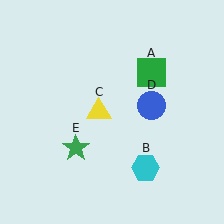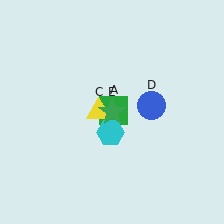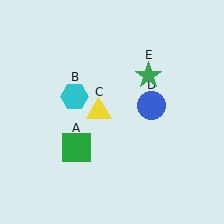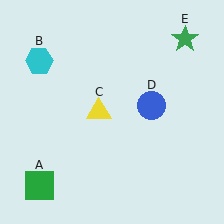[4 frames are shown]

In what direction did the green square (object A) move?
The green square (object A) moved down and to the left.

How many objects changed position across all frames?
3 objects changed position: green square (object A), cyan hexagon (object B), green star (object E).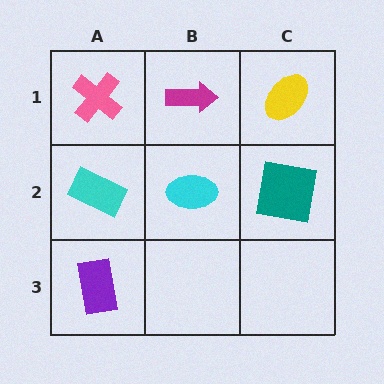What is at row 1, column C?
A yellow ellipse.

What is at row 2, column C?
A teal square.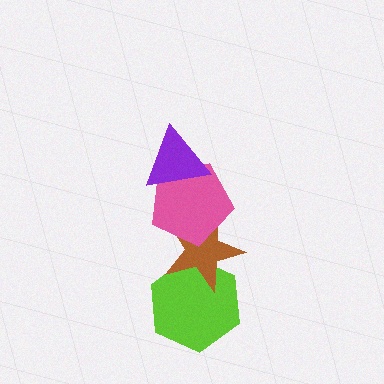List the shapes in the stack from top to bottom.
From top to bottom: the purple triangle, the pink pentagon, the brown star, the lime hexagon.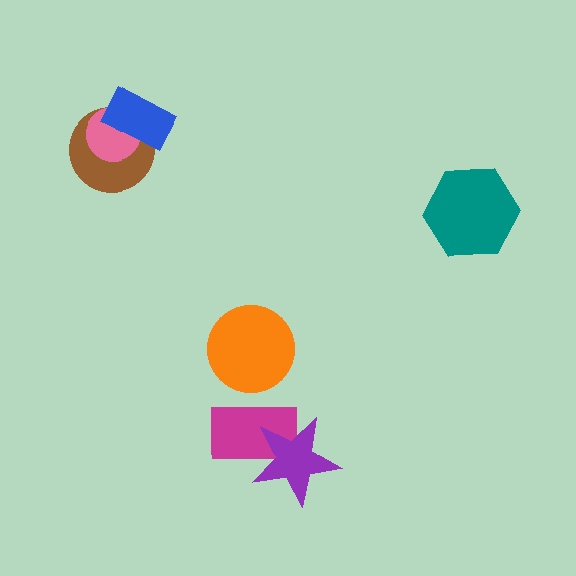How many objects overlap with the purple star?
1 object overlaps with the purple star.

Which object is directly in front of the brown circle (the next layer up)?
The pink circle is directly in front of the brown circle.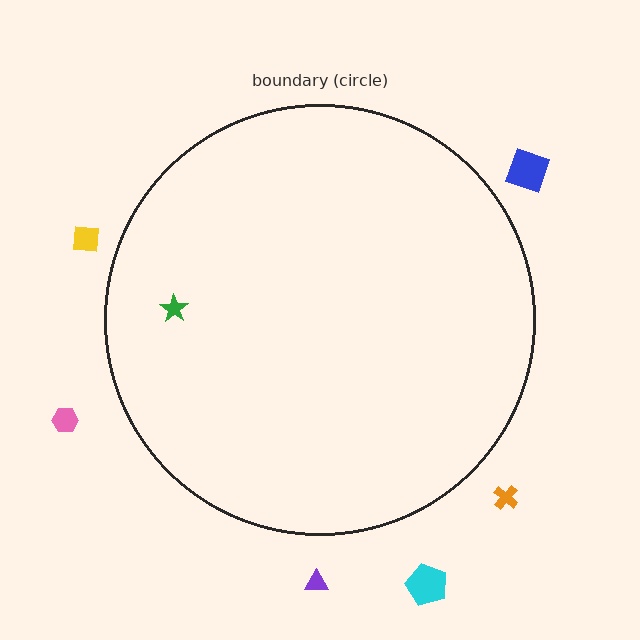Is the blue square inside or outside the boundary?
Outside.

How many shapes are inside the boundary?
1 inside, 6 outside.